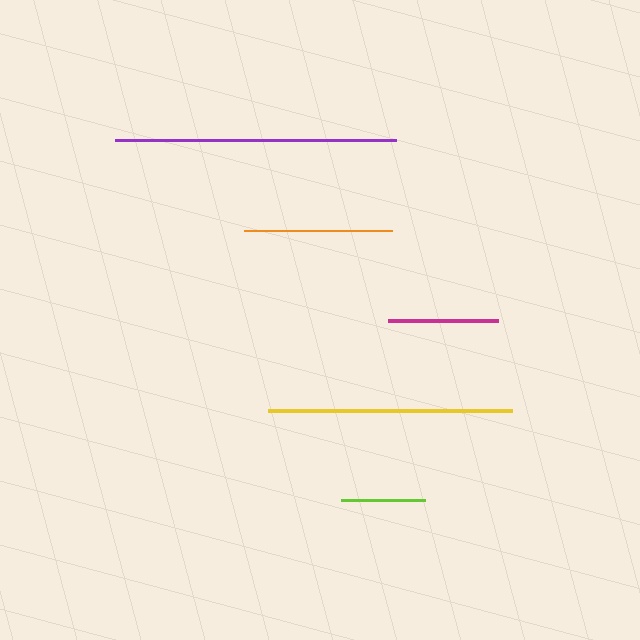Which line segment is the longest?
The purple line is the longest at approximately 281 pixels.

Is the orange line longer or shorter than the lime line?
The orange line is longer than the lime line.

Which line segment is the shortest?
The lime line is the shortest at approximately 84 pixels.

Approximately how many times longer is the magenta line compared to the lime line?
The magenta line is approximately 1.3 times the length of the lime line.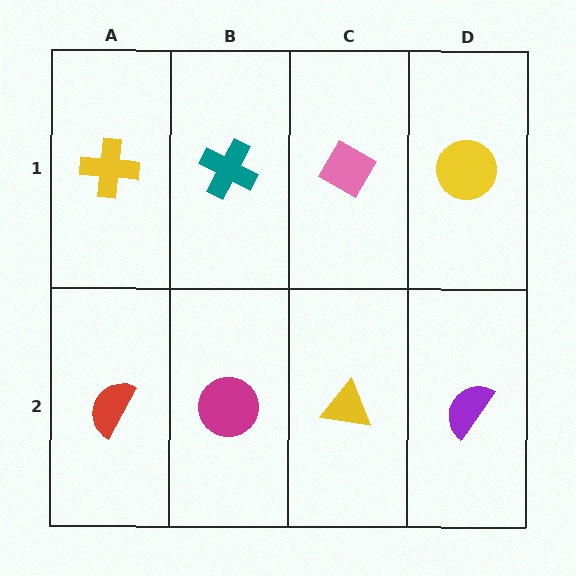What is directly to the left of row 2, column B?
A red semicircle.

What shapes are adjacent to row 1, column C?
A yellow triangle (row 2, column C), a teal cross (row 1, column B), a yellow circle (row 1, column D).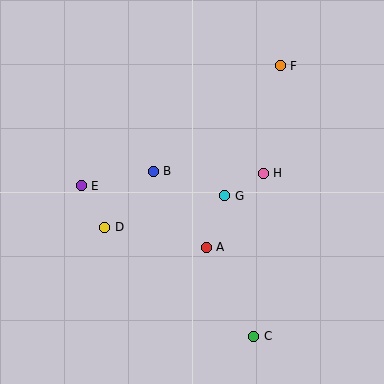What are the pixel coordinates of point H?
Point H is at (263, 173).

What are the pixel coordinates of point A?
Point A is at (206, 247).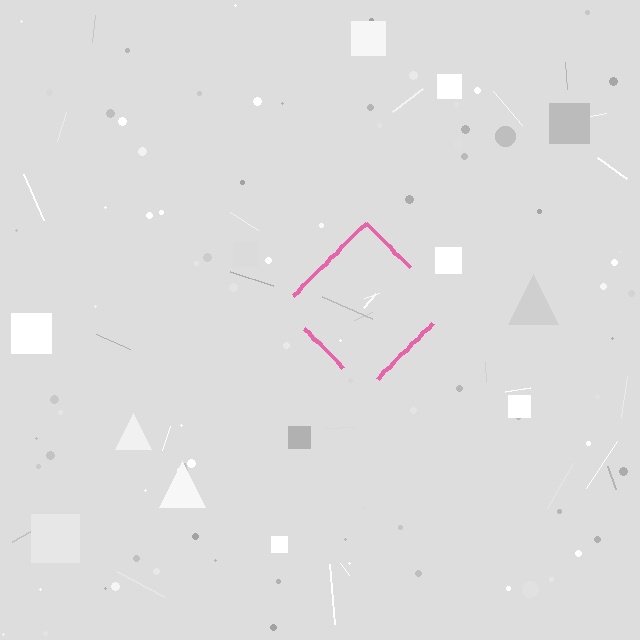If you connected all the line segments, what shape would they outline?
They would outline a diamond.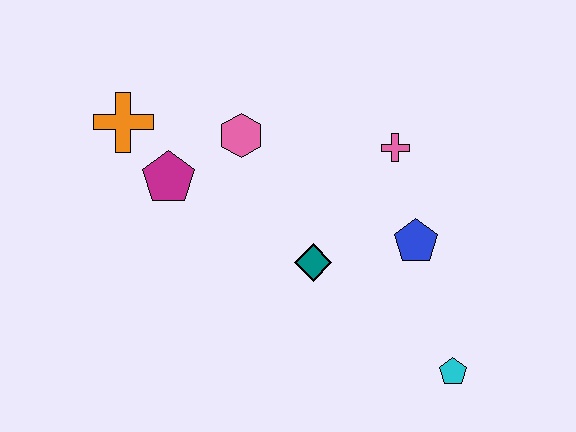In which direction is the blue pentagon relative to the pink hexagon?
The blue pentagon is to the right of the pink hexagon.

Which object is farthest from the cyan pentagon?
The orange cross is farthest from the cyan pentagon.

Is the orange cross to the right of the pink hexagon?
No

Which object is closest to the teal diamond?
The blue pentagon is closest to the teal diamond.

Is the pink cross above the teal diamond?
Yes